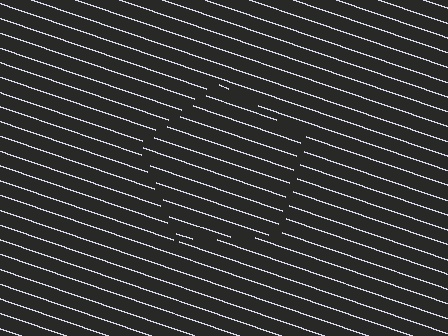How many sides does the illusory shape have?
5 sides — the line-ends trace a pentagon.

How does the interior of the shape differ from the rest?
The interior of the shape contains the same grating, shifted by half a period — the contour is defined by the phase discontinuity where line-ends from the inner and outer gratings abut.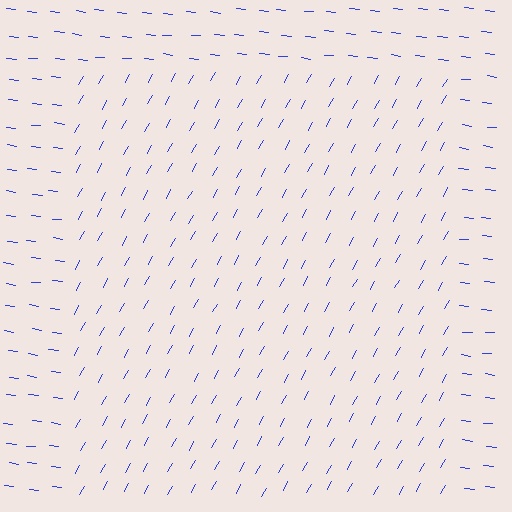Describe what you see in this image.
The image is filled with small blue line segments. A rectangle region in the image has lines oriented differently from the surrounding lines, creating a visible texture boundary.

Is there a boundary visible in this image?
Yes, there is a texture boundary formed by a change in line orientation.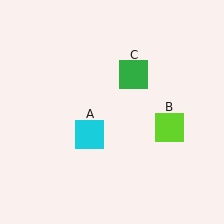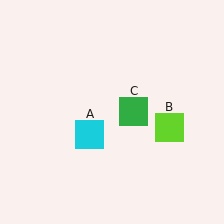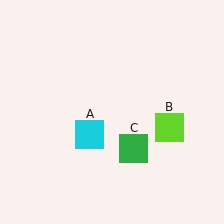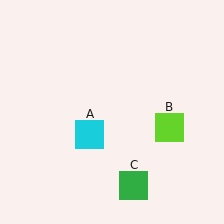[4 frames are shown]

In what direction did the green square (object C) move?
The green square (object C) moved down.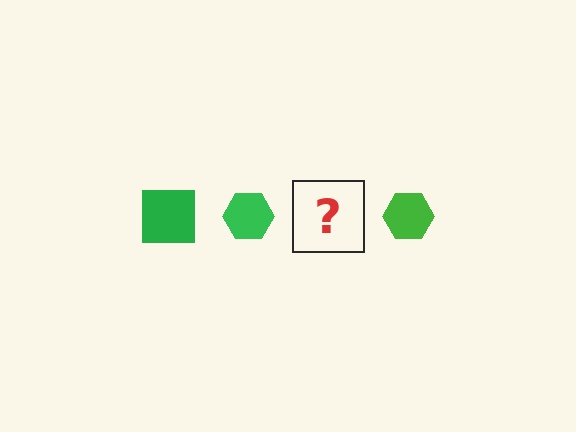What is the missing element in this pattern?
The missing element is a green square.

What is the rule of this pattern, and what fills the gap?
The rule is that the pattern cycles through square, hexagon shapes in green. The gap should be filled with a green square.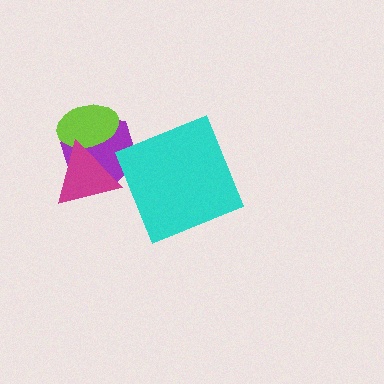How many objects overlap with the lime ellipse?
2 objects overlap with the lime ellipse.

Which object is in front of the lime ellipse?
The magenta triangle is in front of the lime ellipse.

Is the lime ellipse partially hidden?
Yes, it is partially covered by another shape.